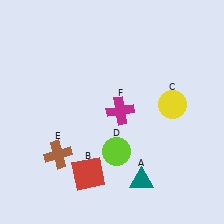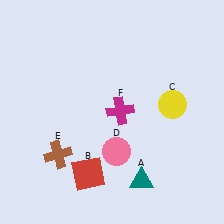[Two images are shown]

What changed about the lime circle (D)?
In Image 1, D is lime. In Image 2, it changed to pink.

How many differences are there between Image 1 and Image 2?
There is 1 difference between the two images.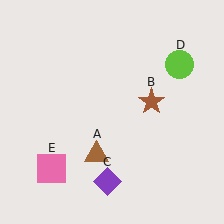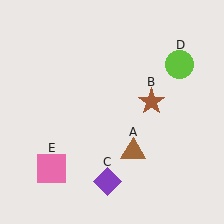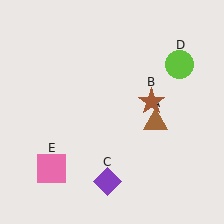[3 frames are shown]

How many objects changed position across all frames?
1 object changed position: brown triangle (object A).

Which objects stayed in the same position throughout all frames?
Brown star (object B) and purple diamond (object C) and lime circle (object D) and pink square (object E) remained stationary.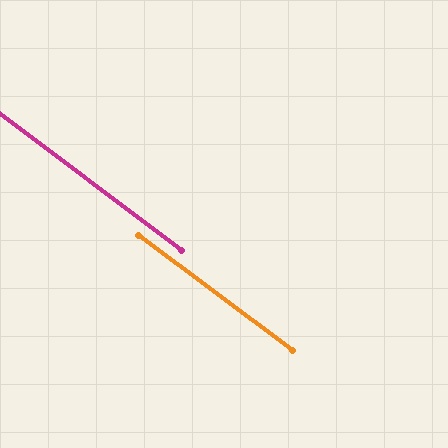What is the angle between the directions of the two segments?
Approximately 0 degrees.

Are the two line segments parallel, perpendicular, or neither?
Parallel — their directions differ by only 0.0°.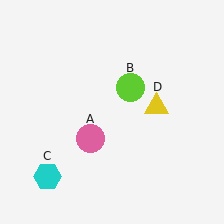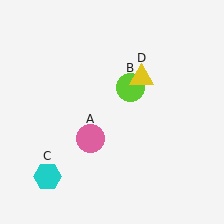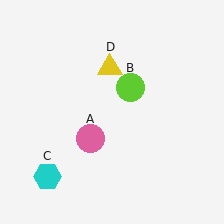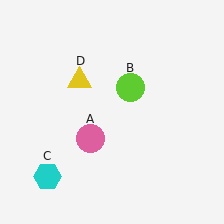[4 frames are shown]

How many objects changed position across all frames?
1 object changed position: yellow triangle (object D).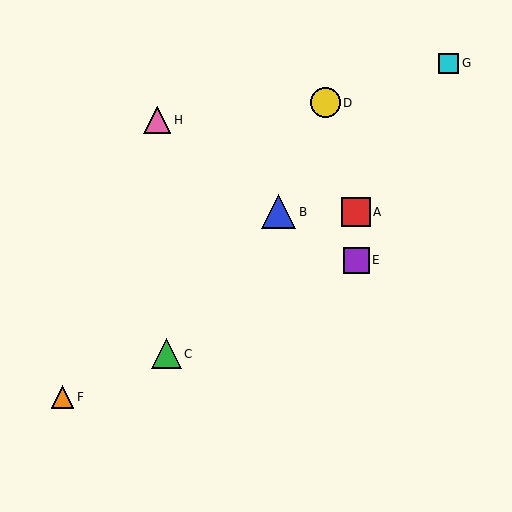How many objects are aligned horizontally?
2 objects (A, B) are aligned horizontally.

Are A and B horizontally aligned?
Yes, both are at y≈212.